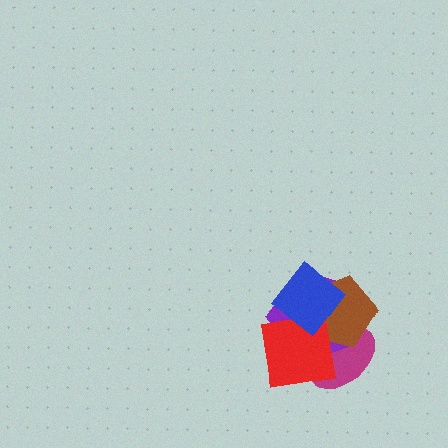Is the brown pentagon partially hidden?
Yes, it is partially covered by another shape.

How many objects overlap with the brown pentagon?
4 objects overlap with the brown pentagon.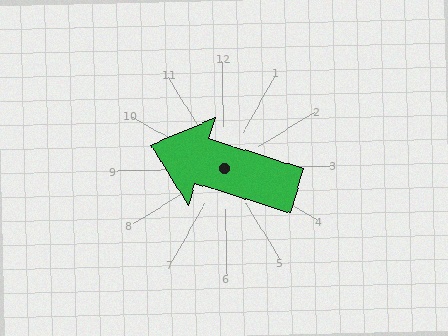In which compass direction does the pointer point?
West.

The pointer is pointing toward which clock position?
Roughly 10 o'clock.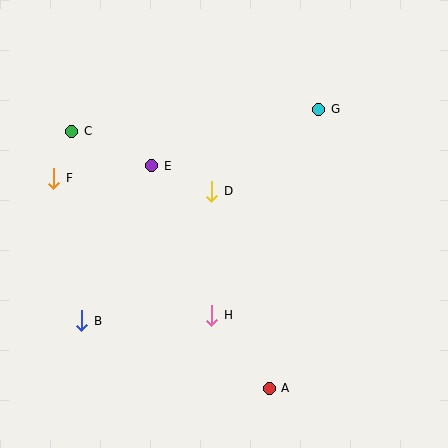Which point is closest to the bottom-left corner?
Point B is closest to the bottom-left corner.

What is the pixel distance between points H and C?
The distance between H and C is 231 pixels.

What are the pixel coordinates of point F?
Point F is at (54, 178).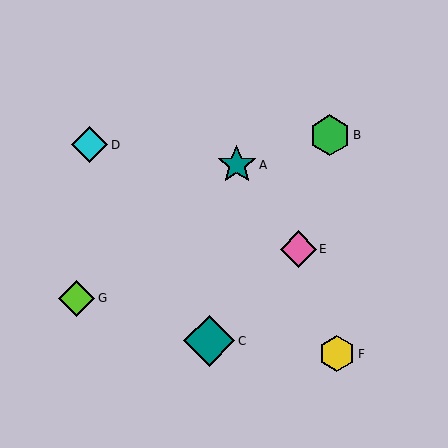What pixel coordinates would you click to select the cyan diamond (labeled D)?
Click at (90, 145) to select the cyan diamond D.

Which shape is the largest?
The teal diamond (labeled C) is the largest.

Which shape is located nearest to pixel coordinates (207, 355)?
The teal diamond (labeled C) at (209, 341) is nearest to that location.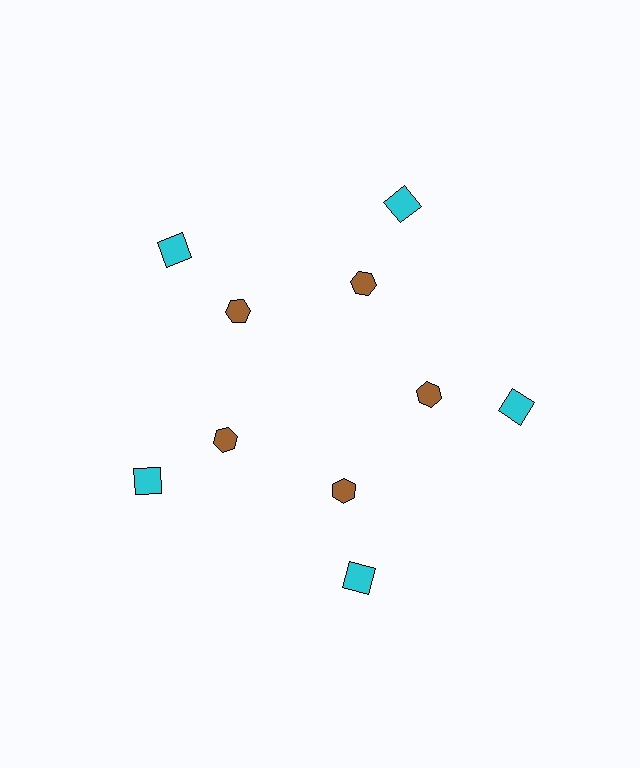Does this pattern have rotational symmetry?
Yes, this pattern has 5-fold rotational symmetry. It looks the same after rotating 72 degrees around the center.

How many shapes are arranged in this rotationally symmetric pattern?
There are 10 shapes, arranged in 5 groups of 2.